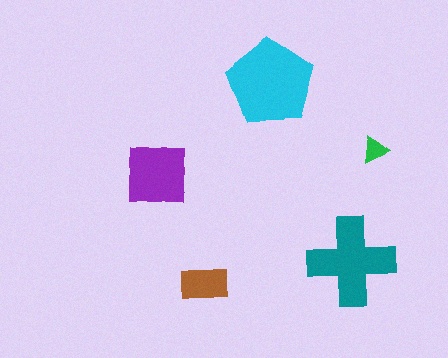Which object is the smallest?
The green triangle.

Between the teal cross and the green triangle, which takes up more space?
The teal cross.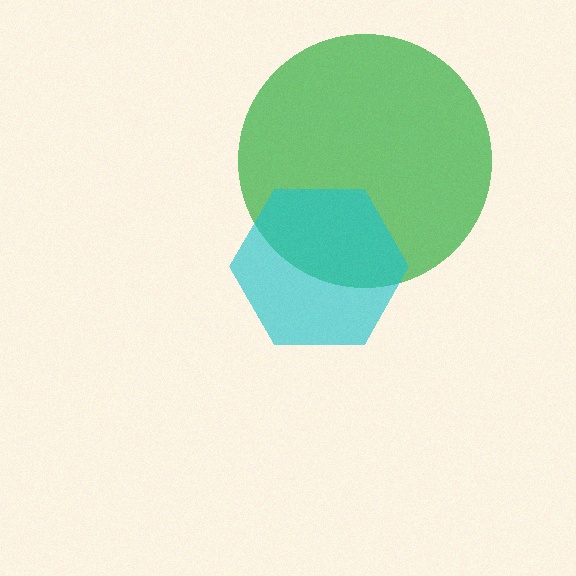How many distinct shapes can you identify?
There are 2 distinct shapes: a green circle, a cyan hexagon.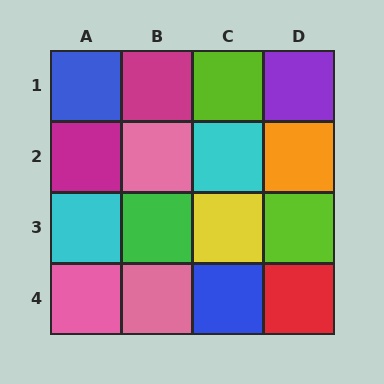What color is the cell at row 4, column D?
Red.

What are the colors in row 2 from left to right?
Magenta, pink, cyan, orange.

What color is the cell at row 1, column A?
Blue.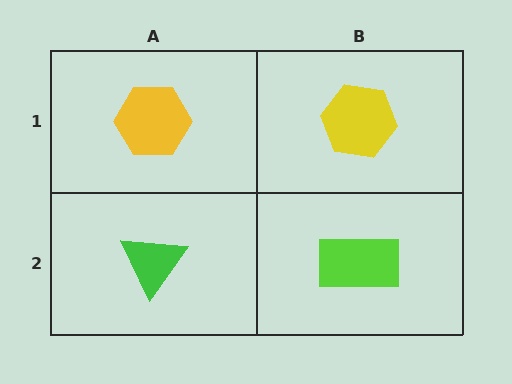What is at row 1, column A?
A yellow hexagon.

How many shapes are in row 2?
2 shapes.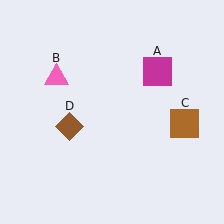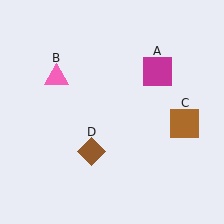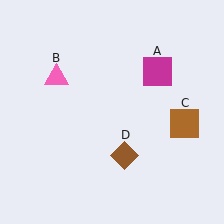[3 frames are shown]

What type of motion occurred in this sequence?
The brown diamond (object D) rotated counterclockwise around the center of the scene.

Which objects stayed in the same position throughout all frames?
Magenta square (object A) and pink triangle (object B) and brown square (object C) remained stationary.